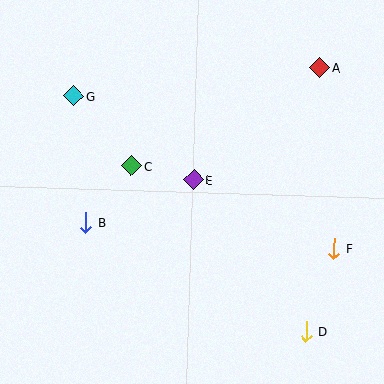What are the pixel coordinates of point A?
Point A is at (320, 68).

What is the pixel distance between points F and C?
The distance between F and C is 219 pixels.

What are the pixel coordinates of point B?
Point B is at (86, 223).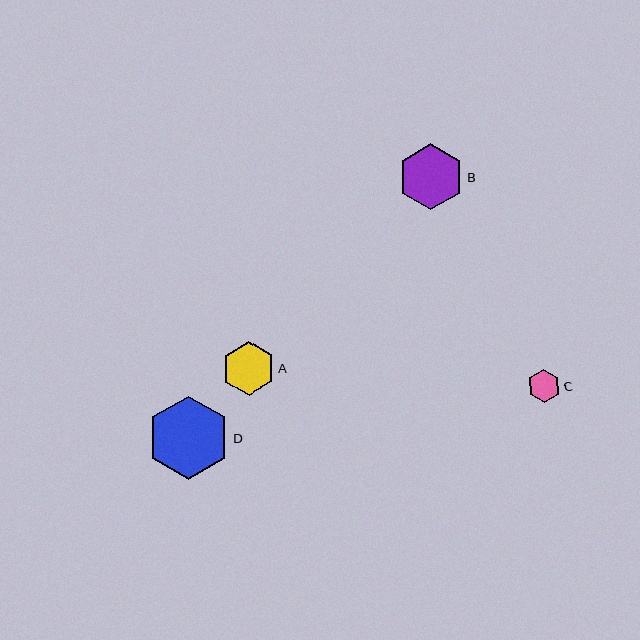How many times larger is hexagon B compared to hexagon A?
Hexagon B is approximately 1.2 times the size of hexagon A.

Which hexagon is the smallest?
Hexagon C is the smallest with a size of approximately 33 pixels.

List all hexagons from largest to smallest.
From largest to smallest: D, B, A, C.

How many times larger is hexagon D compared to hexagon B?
Hexagon D is approximately 1.3 times the size of hexagon B.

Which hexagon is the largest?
Hexagon D is the largest with a size of approximately 83 pixels.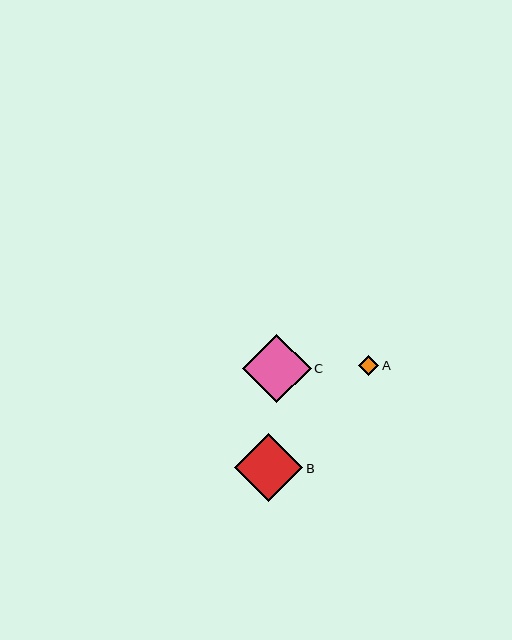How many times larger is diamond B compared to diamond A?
Diamond B is approximately 3.4 times the size of diamond A.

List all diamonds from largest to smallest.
From largest to smallest: B, C, A.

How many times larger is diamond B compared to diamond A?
Diamond B is approximately 3.4 times the size of diamond A.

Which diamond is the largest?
Diamond B is the largest with a size of approximately 68 pixels.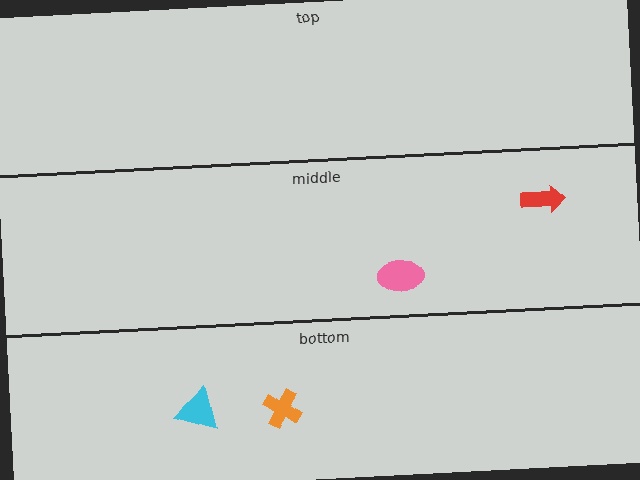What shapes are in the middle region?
The red arrow, the pink ellipse.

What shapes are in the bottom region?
The orange cross, the cyan triangle.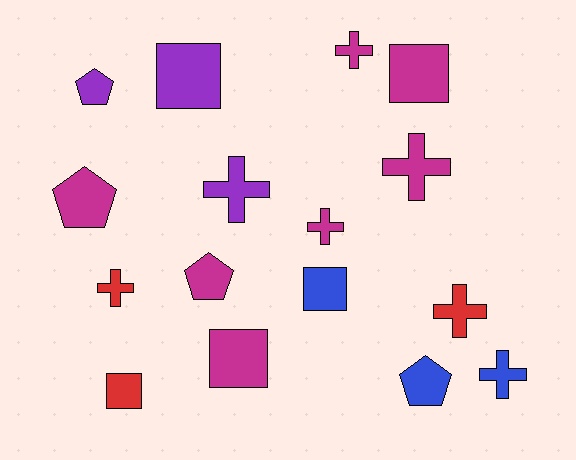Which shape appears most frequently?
Cross, with 7 objects.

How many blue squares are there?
There is 1 blue square.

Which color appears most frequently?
Magenta, with 7 objects.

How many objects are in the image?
There are 16 objects.